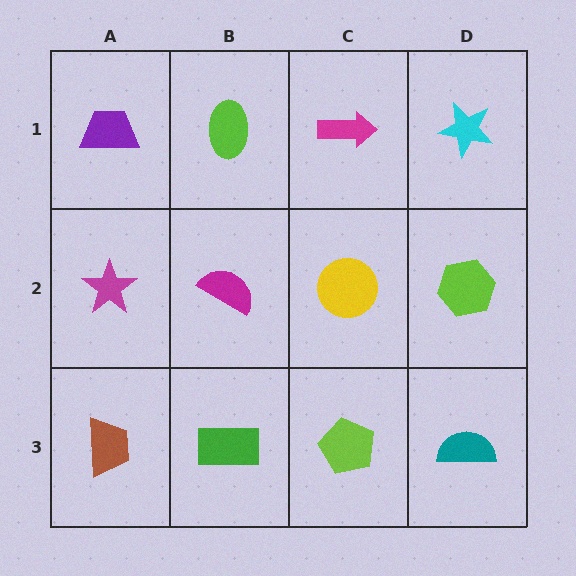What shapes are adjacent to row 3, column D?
A lime hexagon (row 2, column D), a lime pentagon (row 3, column C).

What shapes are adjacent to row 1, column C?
A yellow circle (row 2, column C), a lime ellipse (row 1, column B), a cyan star (row 1, column D).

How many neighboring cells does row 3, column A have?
2.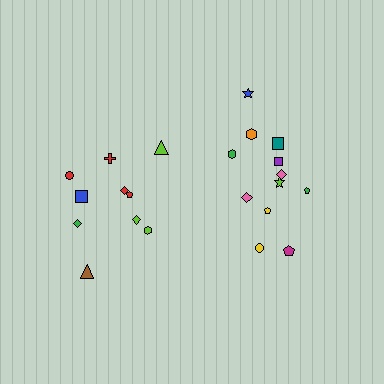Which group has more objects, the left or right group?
The right group.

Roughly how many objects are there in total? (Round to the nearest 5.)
Roughly 20 objects in total.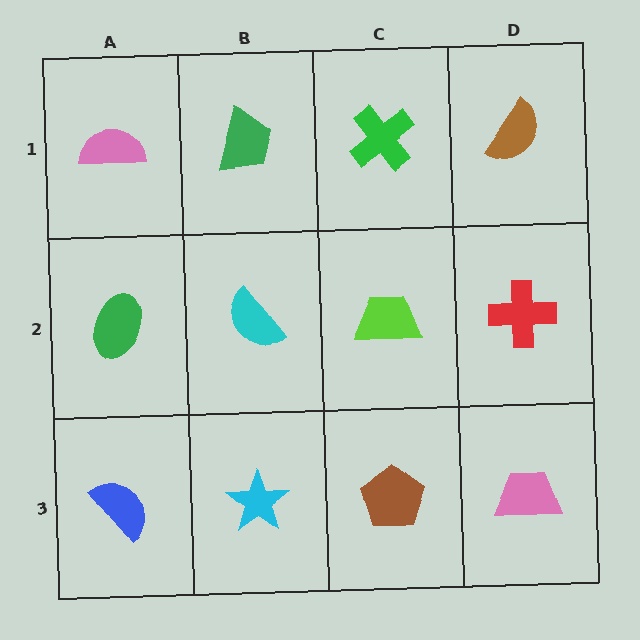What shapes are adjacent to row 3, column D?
A red cross (row 2, column D), a brown pentagon (row 3, column C).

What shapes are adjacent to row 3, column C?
A lime trapezoid (row 2, column C), a cyan star (row 3, column B), a pink trapezoid (row 3, column D).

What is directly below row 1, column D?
A red cross.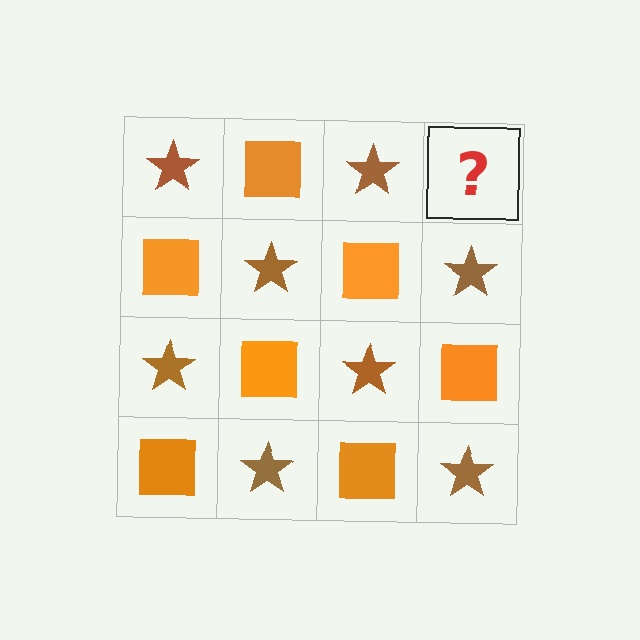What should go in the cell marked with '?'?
The missing cell should contain an orange square.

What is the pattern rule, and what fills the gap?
The rule is that it alternates brown star and orange square in a checkerboard pattern. The gap should be filled with an orange square.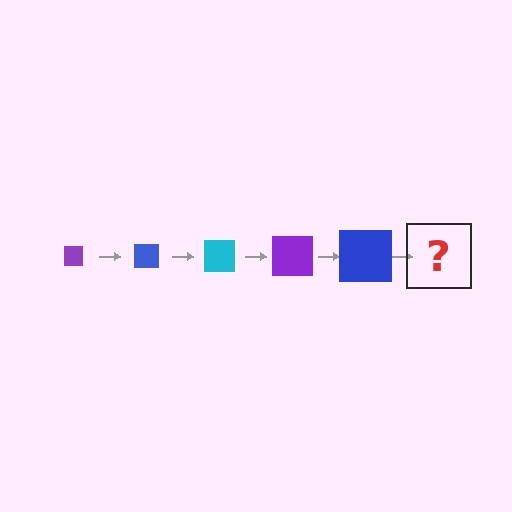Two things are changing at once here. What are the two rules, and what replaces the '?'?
The two rules are that the square grows larger each step and the color cycles through purple, blue, and cyan. The '?' should be a cyan square, larger than the previous one.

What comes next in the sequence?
The next element should be a cyan square, larger than the previous one.